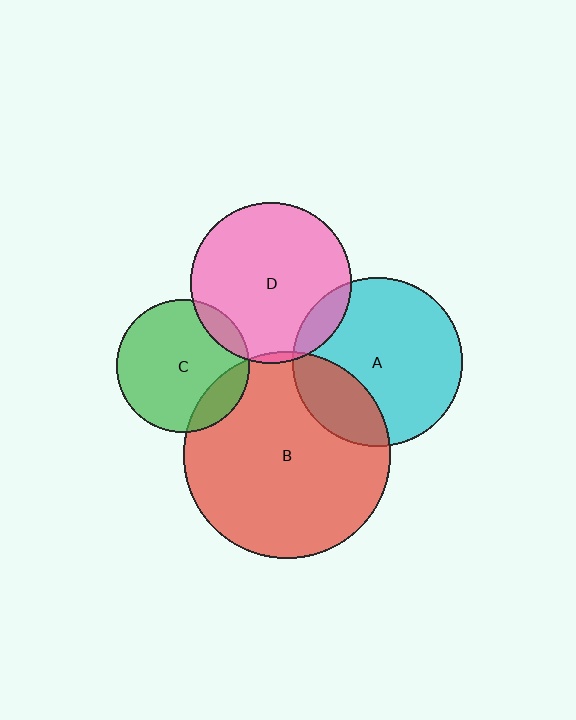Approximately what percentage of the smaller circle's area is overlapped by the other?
Approximately 25%.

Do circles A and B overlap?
Yes.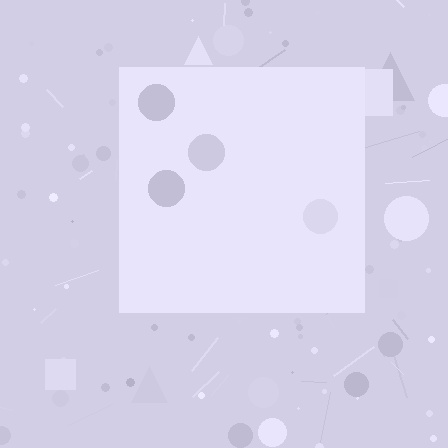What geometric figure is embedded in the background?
A square is embedded in the background.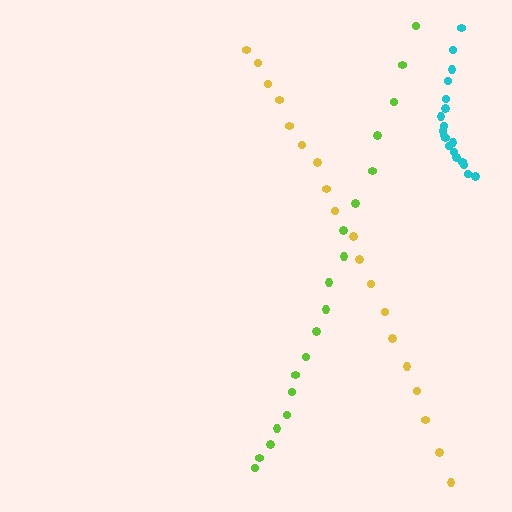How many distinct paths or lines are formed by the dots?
There are 3 distinct paths.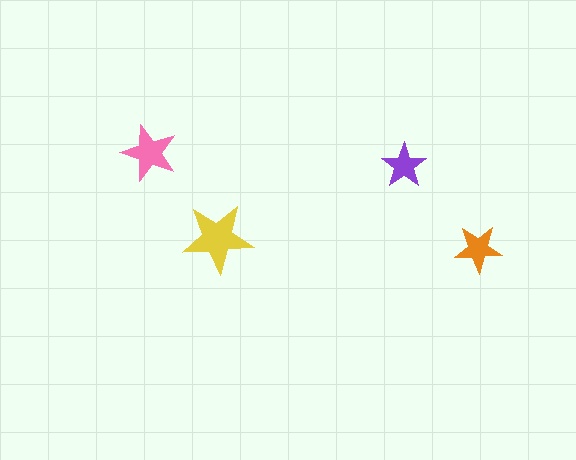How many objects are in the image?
There are 4 objects in the image.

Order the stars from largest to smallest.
the yellow one, the pink one, the orange one, the purple one.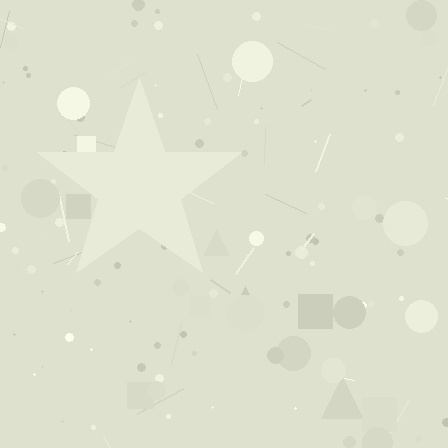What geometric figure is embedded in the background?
A star is embedded in the background.